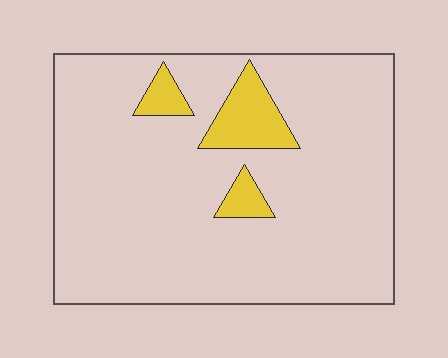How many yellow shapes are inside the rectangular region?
3.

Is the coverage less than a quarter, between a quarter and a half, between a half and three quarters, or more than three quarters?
Less than a quarter.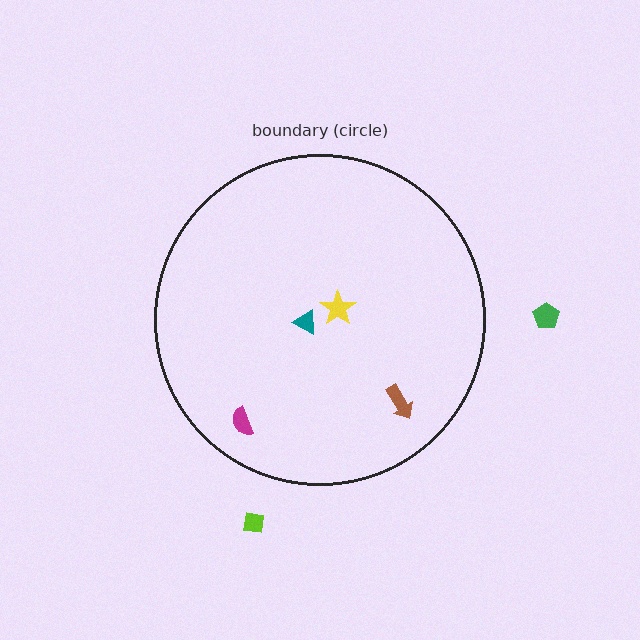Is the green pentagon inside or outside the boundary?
Outside.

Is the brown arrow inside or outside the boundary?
Inside.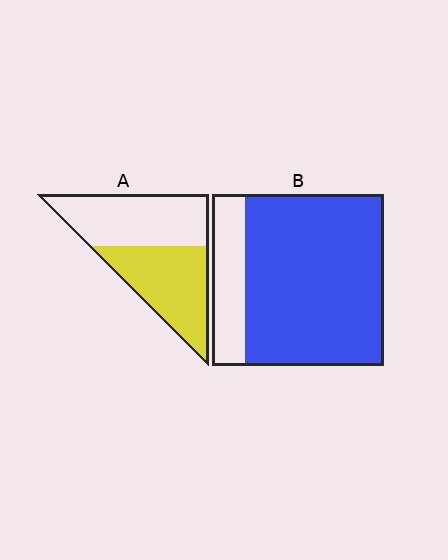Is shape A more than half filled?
Roughly half.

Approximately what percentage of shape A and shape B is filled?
A is approximately 50% and B is approximately 80%.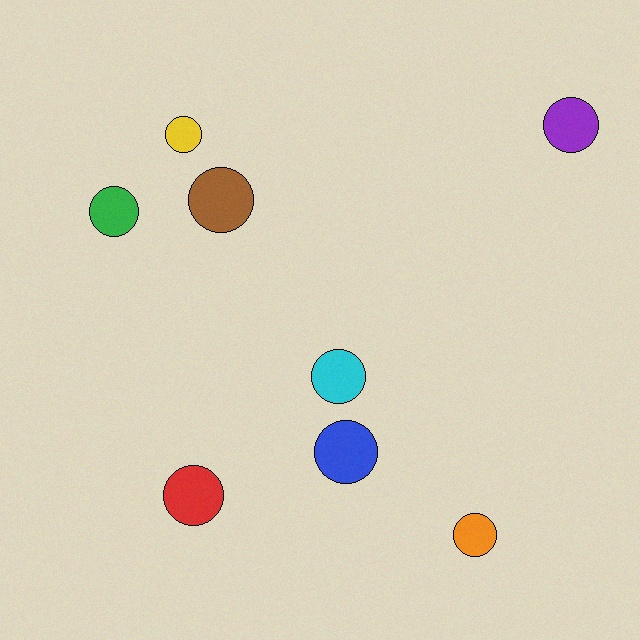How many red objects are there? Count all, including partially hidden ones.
There is 1 red object.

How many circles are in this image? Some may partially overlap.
There are 8 circles.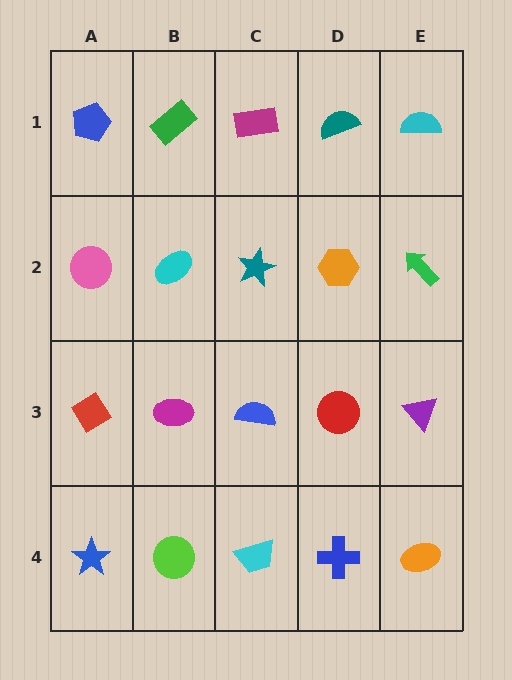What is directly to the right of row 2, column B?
A teal star.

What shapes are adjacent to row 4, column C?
A blue semicircle (row 3, column C), a lime circle (row 4, column B), a blue cross (row 4, column D).